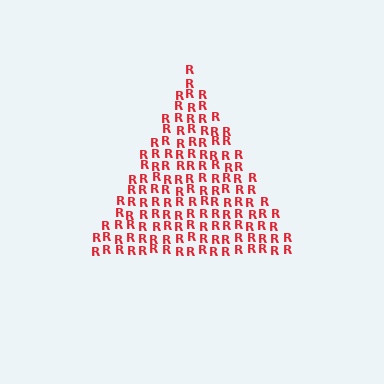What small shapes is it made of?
It is made of small letter R's.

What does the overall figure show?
The overall figure shows a triangle.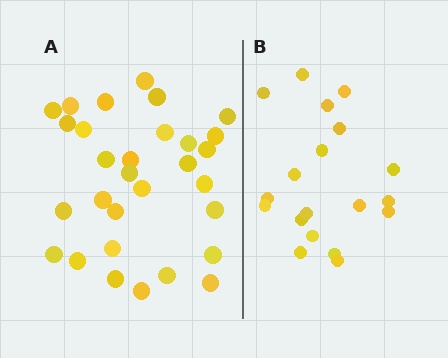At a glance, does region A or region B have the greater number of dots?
Region A (the left region) has more dots.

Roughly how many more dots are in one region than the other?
Region A has roughly 12 or so more dots than region B.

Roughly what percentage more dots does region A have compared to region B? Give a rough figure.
About 60% more.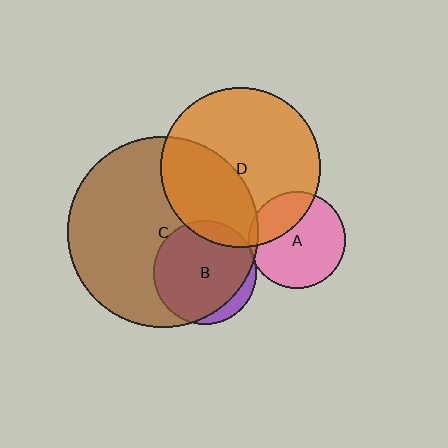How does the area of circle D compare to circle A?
Approximately 2.7 times.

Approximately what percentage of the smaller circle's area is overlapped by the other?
Approximately 5%.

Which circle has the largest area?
Circle C (brown).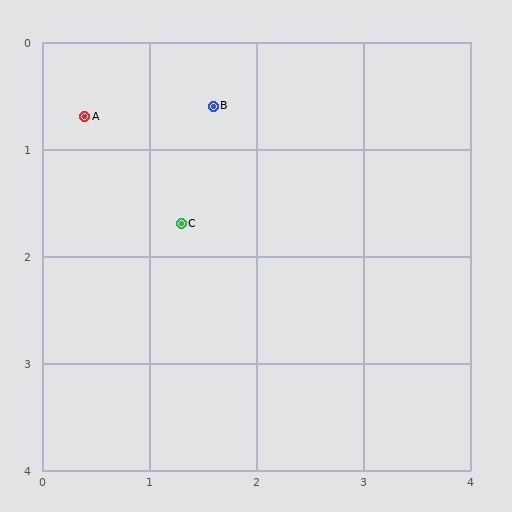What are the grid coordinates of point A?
Point A is at approximately (0.4, 0.7).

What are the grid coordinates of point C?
Point C is at approximately (1.3, 1.7).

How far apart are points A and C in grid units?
Points A and C are about 1.3 grid units apart.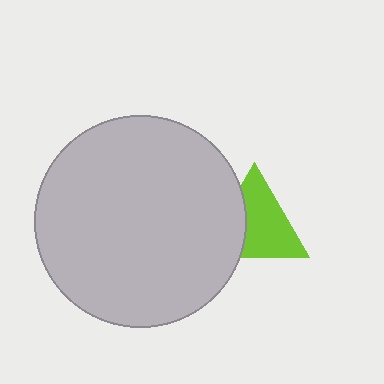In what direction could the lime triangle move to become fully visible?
The lime triangle could move right. That would shift it out from behind the light gray circle entirely.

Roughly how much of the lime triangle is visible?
Most of it is visible (roughly 66%).